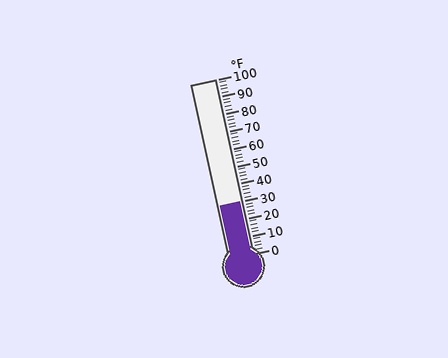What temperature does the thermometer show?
The thermometer shows approximately 30°F.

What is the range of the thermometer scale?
The thermometer scale ranges from 0°F to 100°F.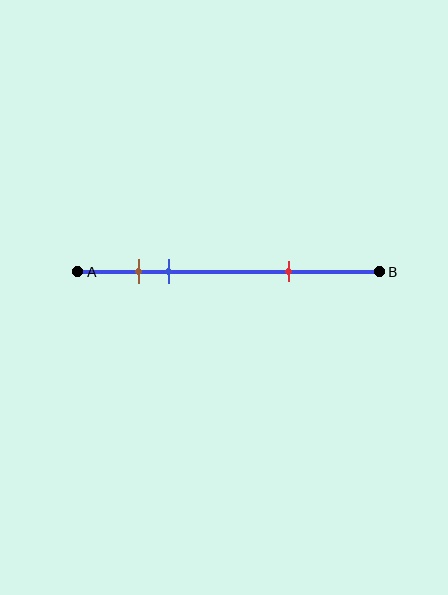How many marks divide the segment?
There are 3 marks dividing the segment.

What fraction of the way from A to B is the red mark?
The red mark is approximately 70% (0.7) of the way from A to B.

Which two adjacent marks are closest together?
The brown and blue marks are the closest adjacent pair.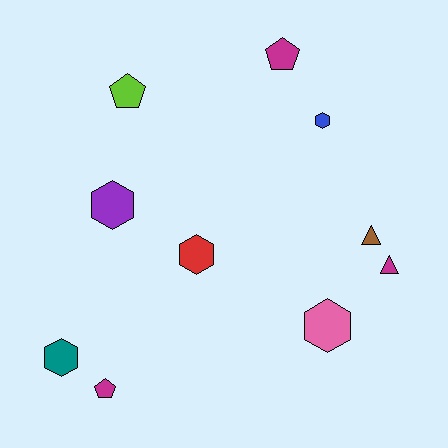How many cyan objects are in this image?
There are no cyan objects.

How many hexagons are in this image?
There are 5 hexagons.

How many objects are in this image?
There are 10 objects.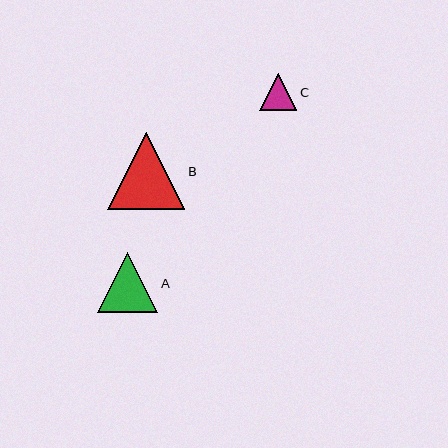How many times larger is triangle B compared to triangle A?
Triangle B is approximately 1.3 times the size of triangle A.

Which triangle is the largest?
Triangle B is the largest with a size of approximately 77 pixels.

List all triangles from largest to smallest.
From largest to smallest: B, A, C.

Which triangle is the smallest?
Triangle C is the smallest with a size of approximately 37 pixels.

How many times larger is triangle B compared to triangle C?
Triangle B is approximately 2.1 times the size of triangle C.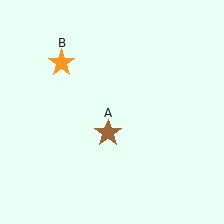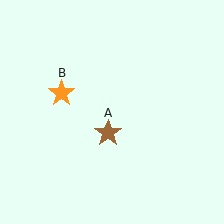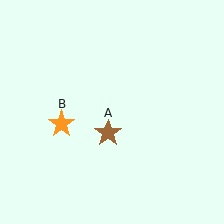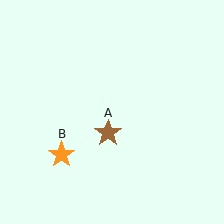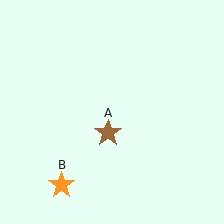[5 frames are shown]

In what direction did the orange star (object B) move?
The orange star (object B) moved down.